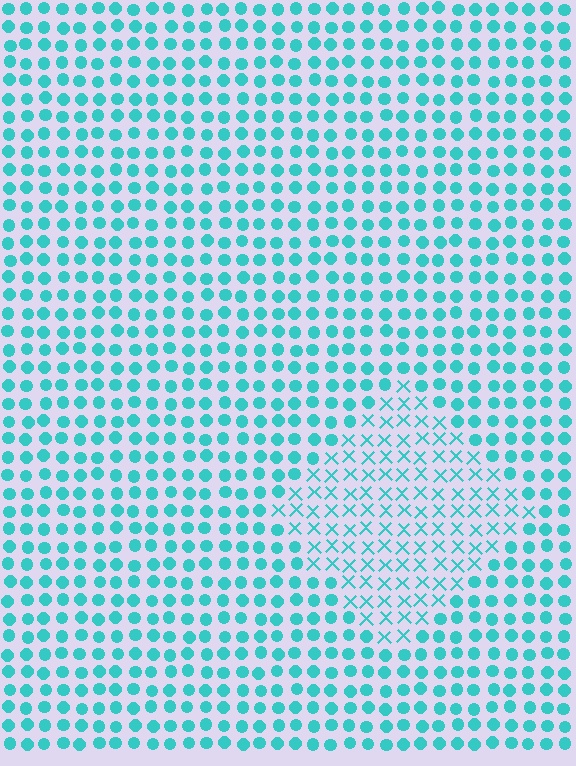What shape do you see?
I see a diamond.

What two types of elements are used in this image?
The image uses X marks inside the diamond region and circles outside it.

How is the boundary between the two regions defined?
The boundary is defined by a change in element shape: X marks inside vs. circles outside. All elements share the same color and spacing.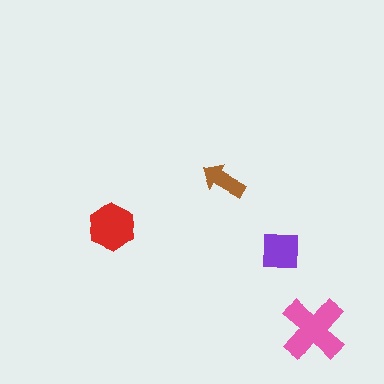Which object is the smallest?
The brown arrow.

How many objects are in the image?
There are 4 objects in the image.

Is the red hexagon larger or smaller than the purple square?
Larger.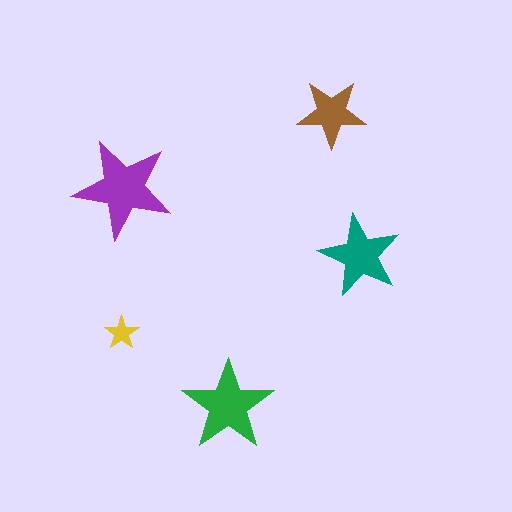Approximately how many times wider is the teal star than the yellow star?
About 2.5 times wider.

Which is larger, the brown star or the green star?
The green one.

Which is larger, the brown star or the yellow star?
The brown one.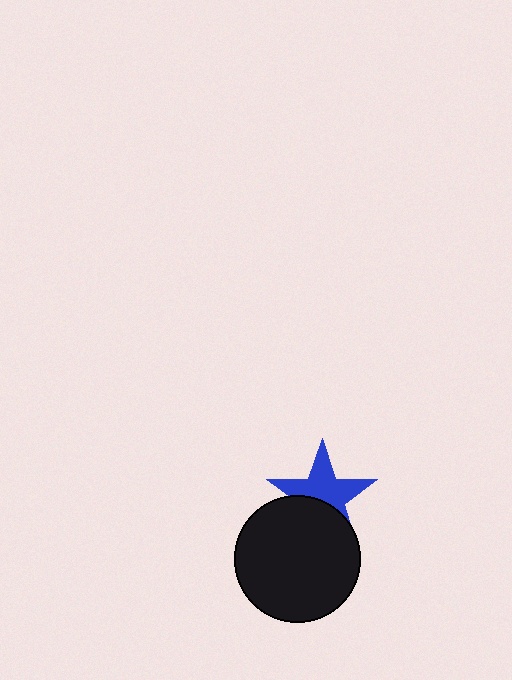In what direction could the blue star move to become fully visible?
The blue star could move up. That would shift it out from behind the black circle entirely.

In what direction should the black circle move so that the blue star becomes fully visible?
The black circle should move down. That is the shortest direction to clear the overlap and leave the blue star fully visible.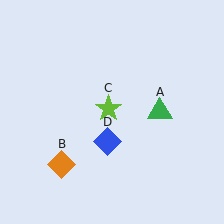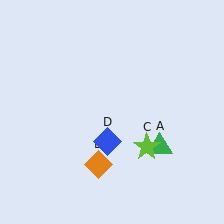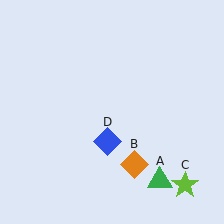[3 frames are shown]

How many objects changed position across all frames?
3 objects changed position: green triangle (object A), orange diamond (object B), lime star (object C).